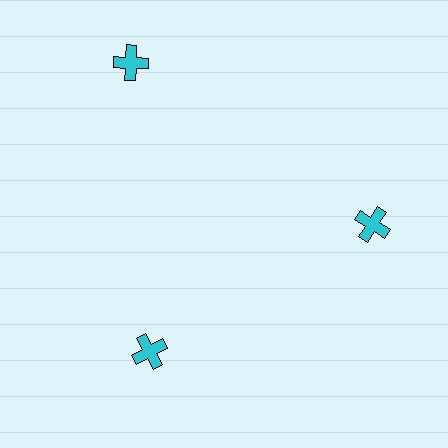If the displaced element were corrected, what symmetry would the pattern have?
It would have 3-fold rotational symmetry — the pattern would map onto itself every 120 degrees.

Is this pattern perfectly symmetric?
No. The 3 cyan crosses are arranged in a ring, but one element near the 11 o'clock position is pushed outward from the center, breaking the 3-fold rotational symmetry.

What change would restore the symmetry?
The symmetry would be restored by moving it inward, back onto the ring so that all 3 crosses sit at equal angles and equal distance from the center.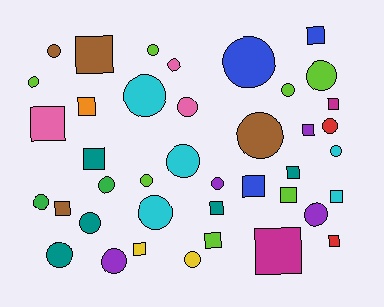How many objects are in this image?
There are 40 objects.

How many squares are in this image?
There are 17 squares.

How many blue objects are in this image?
There are 3 blue objects.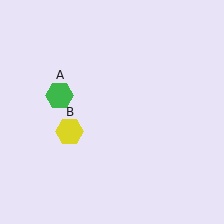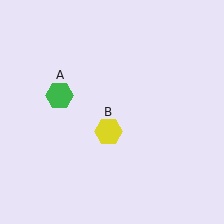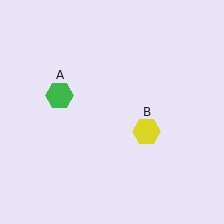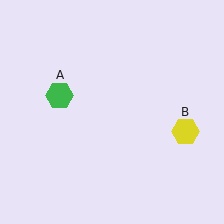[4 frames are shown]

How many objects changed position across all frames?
1 object changed position: yellow hexagon (object B).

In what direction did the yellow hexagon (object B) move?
The yellow hexagon (object B) moved right.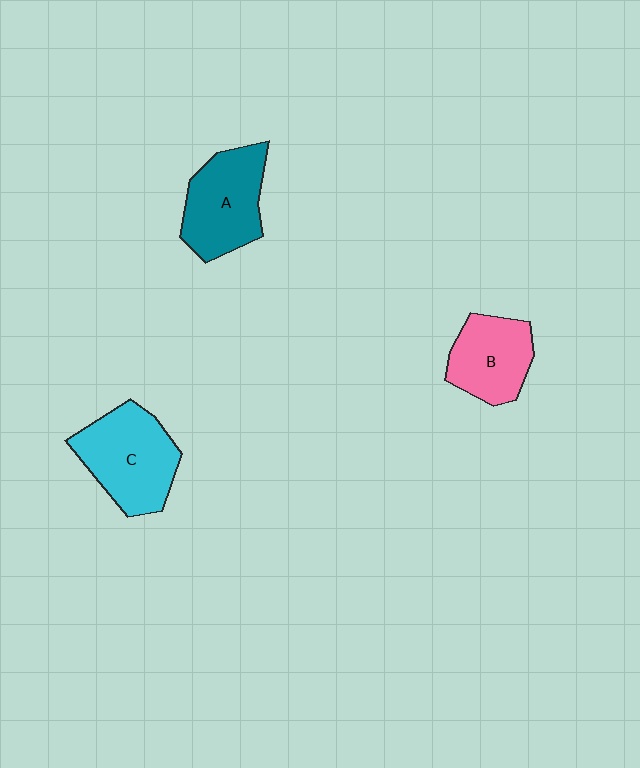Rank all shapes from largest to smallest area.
From largest to smallest: C (cyan), A (teal), B (pink).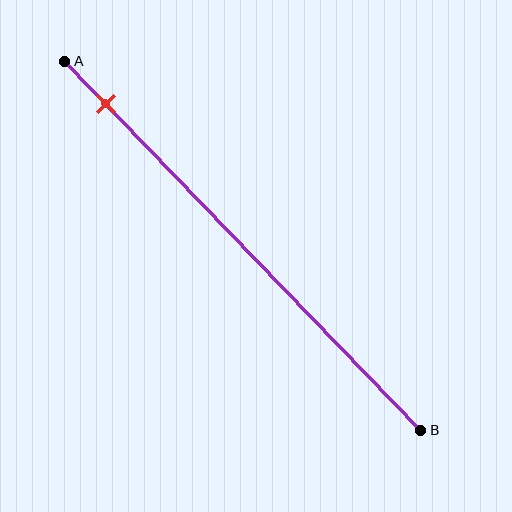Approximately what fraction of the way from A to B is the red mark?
The red mark is approximately 10% of the way from A to B.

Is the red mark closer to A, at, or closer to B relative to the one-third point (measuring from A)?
The red mark is closer to point A than the one-third point of segment AB.